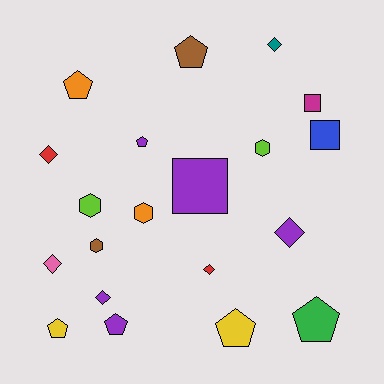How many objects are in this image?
There are 20 objects.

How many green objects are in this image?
There is 1 green object.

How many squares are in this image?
There are 3 squares.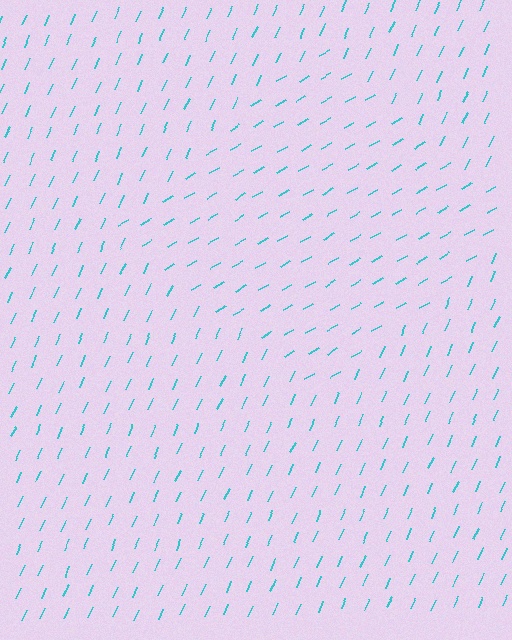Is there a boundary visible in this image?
Yes, there is a texture boundary formed by a change in line orientation.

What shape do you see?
I see a diamond.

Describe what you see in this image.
The image is filled with small cyan line segments. A diamond region in the image has lines oriented differently from the surrounding lines, creating a visible texture boundary.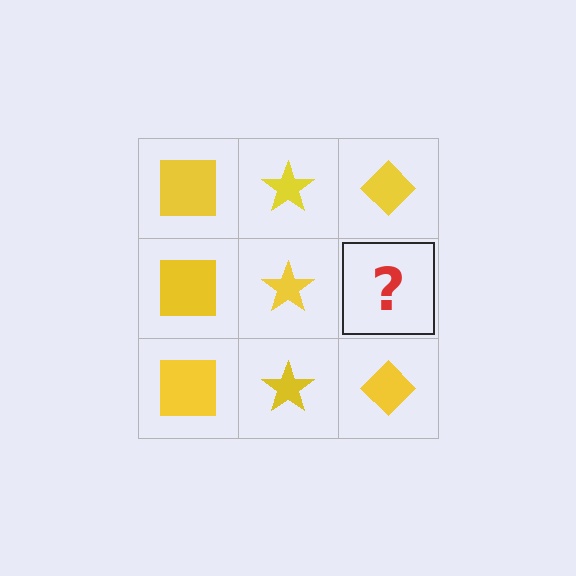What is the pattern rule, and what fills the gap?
The rule is that each column has a consistent shape. The gap should be filled with a yellow diamond.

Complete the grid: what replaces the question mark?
The question mark should be replaced with a yellow diamond.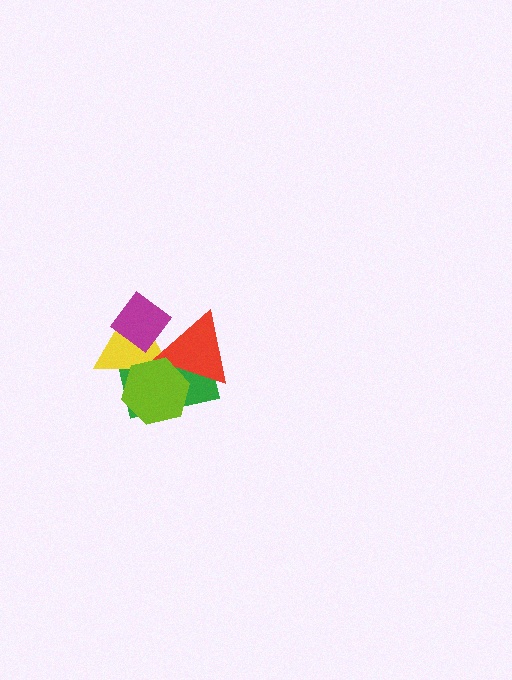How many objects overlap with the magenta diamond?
3 objects overlap with the magenta diamond.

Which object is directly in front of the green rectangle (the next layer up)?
The yellow triangle is directly in front of the green rectangle.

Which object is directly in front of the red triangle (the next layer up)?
The magenta diamond is directly in front of the red triangle.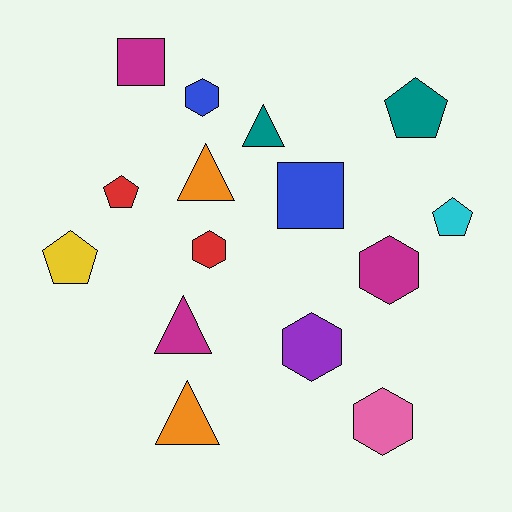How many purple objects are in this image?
There is 1 purple object.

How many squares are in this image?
There are 2 squares.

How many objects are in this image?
There are 15 objects.